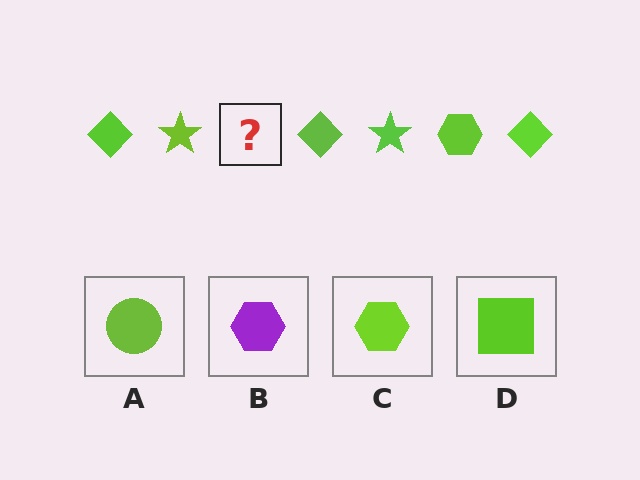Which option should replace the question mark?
Option C.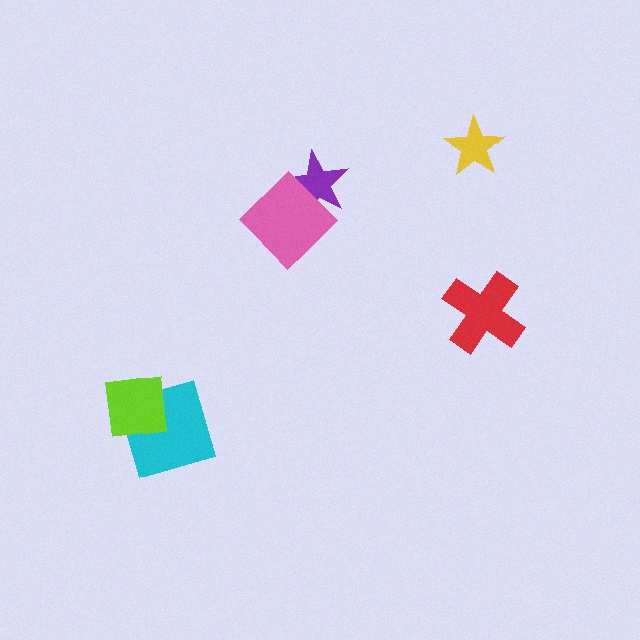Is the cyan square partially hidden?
Yes, it is partially covered by another shape.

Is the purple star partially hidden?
Yes, it is partially covered by another shape.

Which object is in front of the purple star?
The pink diamond is in front of the purple star.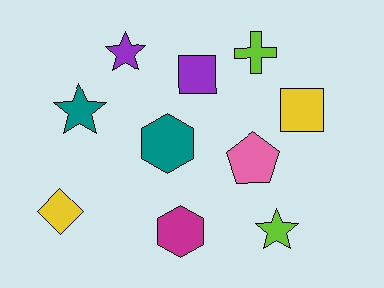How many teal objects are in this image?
There are 2 teal objects.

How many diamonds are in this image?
There is 1 diamond.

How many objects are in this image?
There are 10 objects.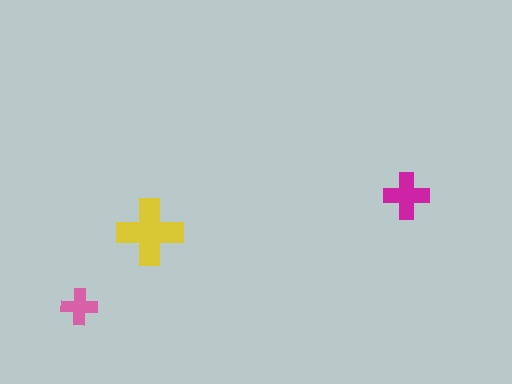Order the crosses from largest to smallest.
the yellow one, the magenta one, the pink one.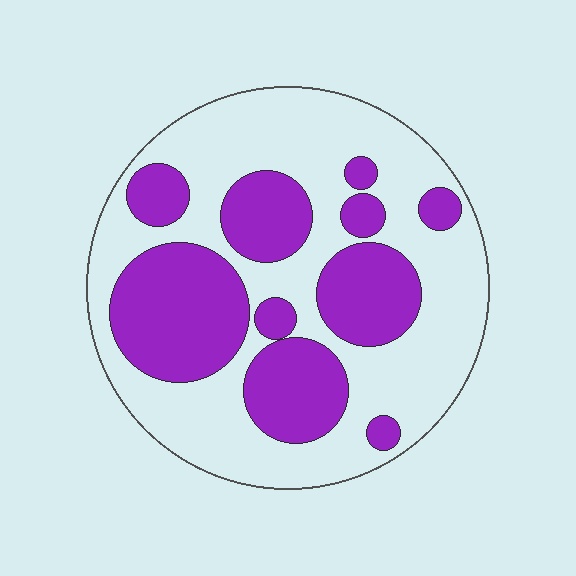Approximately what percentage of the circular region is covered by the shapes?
Approximately 40%.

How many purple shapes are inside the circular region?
10.